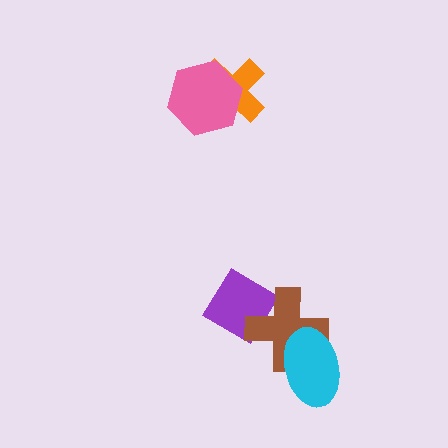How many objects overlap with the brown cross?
2 objects overlap with the brown cross.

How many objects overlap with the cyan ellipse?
1 object overlaps with the cyan ellipse.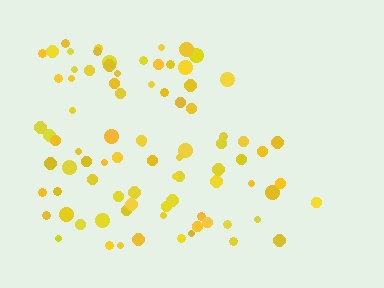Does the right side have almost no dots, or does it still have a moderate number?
Still a moderate number, just noticeably fewer than the left.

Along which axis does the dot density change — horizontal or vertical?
Horizontal.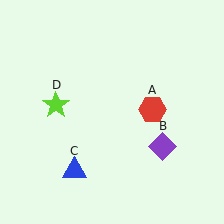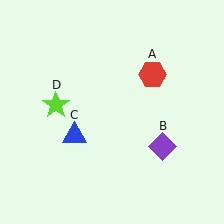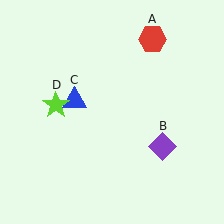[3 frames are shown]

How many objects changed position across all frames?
2 objects changed position: red hexagon (object A), blue triangle (object C).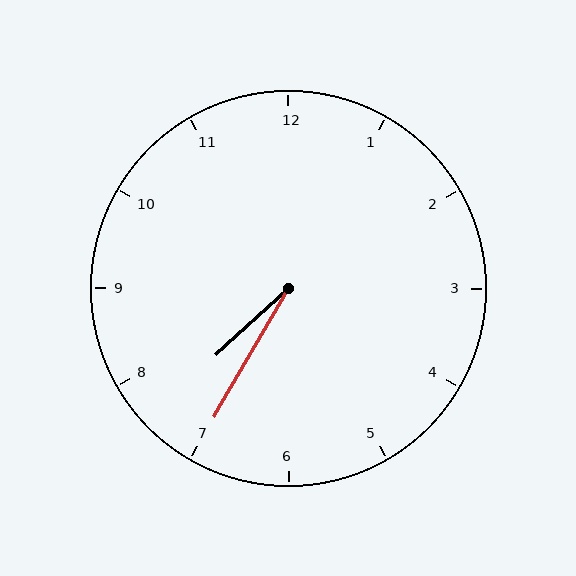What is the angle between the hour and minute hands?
Approximately 18 degrees.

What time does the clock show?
7:35.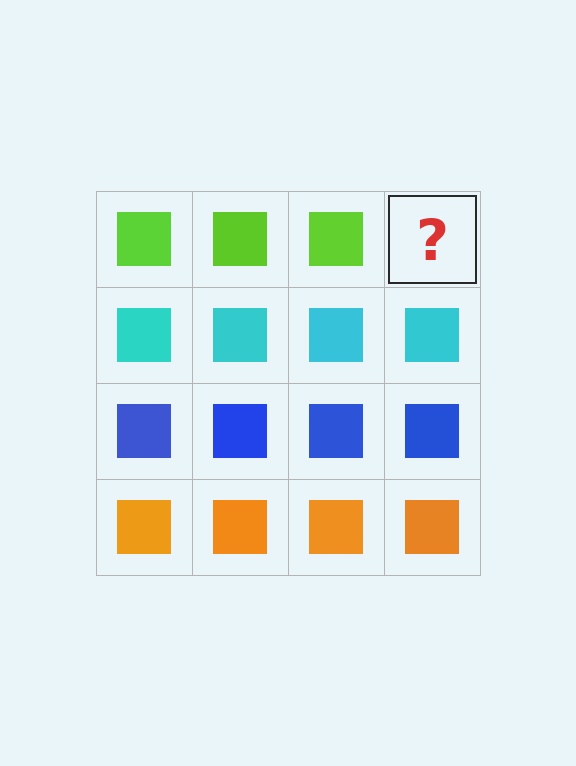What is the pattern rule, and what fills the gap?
The rule is that each row has a consistent color. The gap should be filled with a lime square.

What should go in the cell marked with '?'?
The missing cell should contain a lime square.